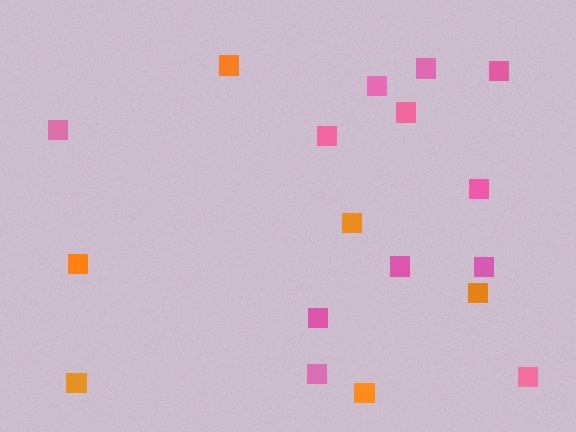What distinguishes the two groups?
There are 2 groups: one group of orange squares (6) and one group of pink squares (12).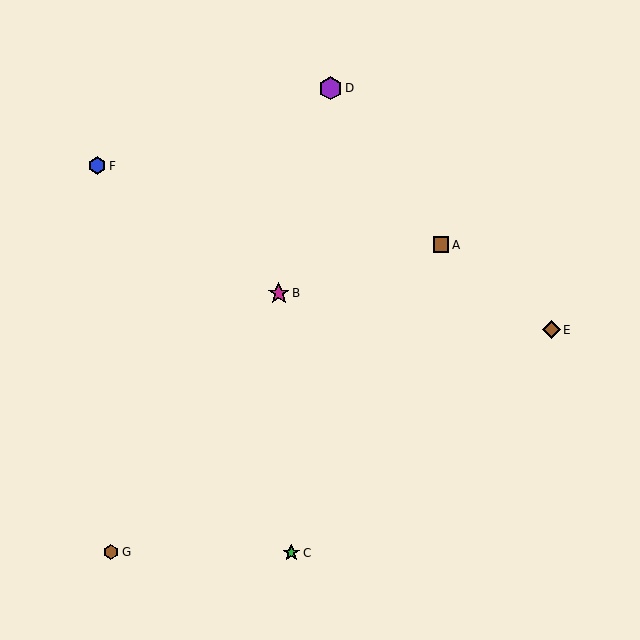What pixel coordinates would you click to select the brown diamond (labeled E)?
Click at (551, 330) to select the brown diamond E.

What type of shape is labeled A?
Shape A is a brown square.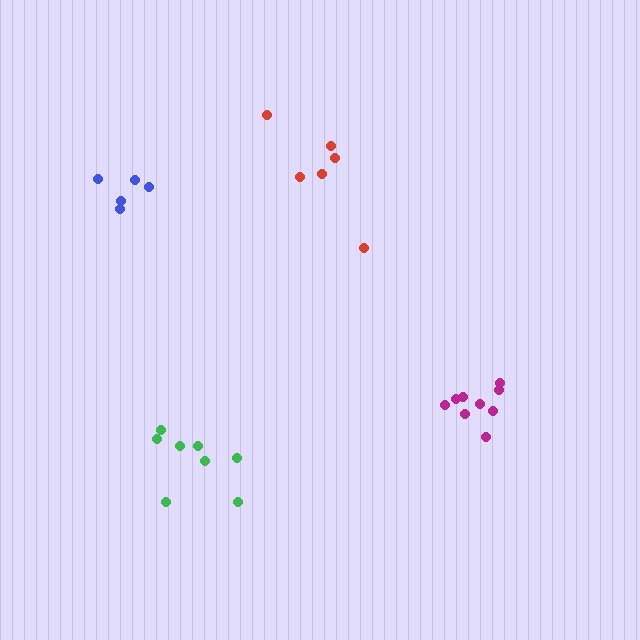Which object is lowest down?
The green cluster is bottommost.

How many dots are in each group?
Group 1: 6 dots, Group 2: 9 dots, Group 3: 8 dots, Group 4: 5 dots (28 total).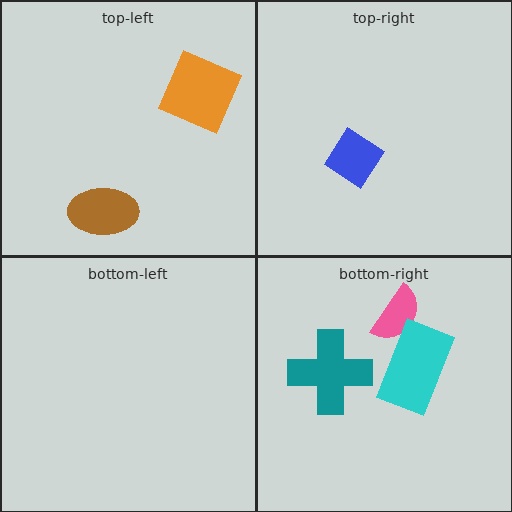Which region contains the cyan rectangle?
The bottom-right region.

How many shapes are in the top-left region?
2.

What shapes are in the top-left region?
The brown ellipse, the orange square.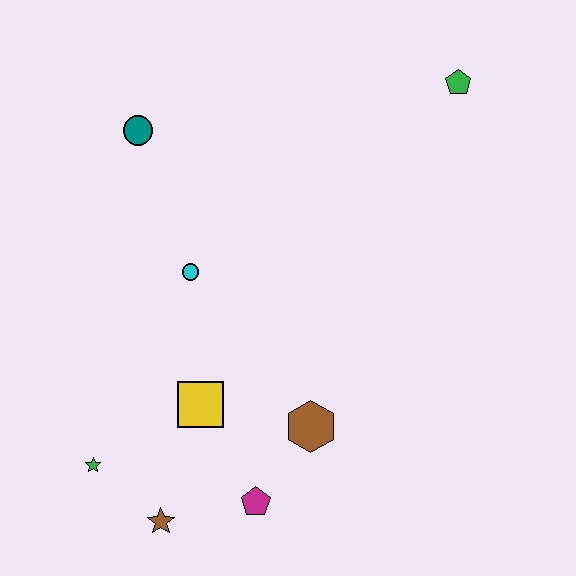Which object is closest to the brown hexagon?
The magenta pentagon is closest to the brown hexagon.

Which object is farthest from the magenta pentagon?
The green pentagon is farthest from the magenta pentagon.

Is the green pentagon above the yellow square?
Yes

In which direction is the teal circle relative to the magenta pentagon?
The teal circle is above the magenta pentagon.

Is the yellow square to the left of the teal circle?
No